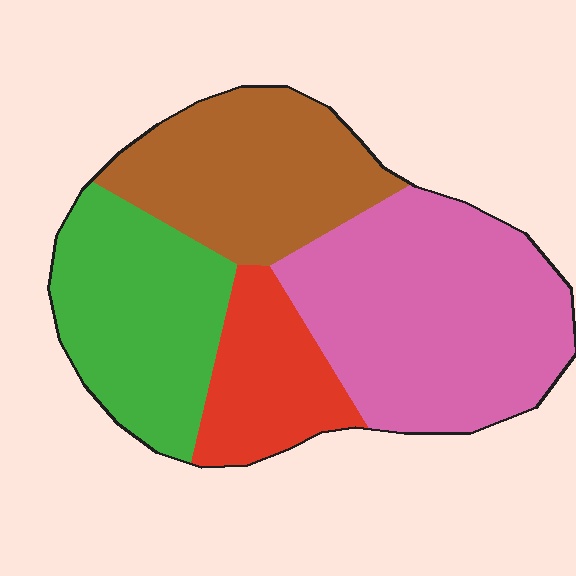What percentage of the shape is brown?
Brown takes up about one quarter (1/4) of the shape.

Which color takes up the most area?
Pink, at roughly 35%.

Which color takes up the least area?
Red, at roughly 15%.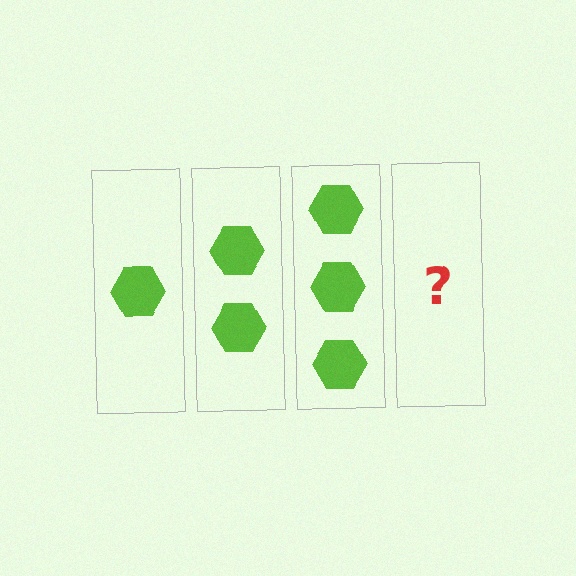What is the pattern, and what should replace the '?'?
The pattern is that each step adds one more hexagon. The '?' should be 4 hexagons.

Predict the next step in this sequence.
The next step is 4 hexagons.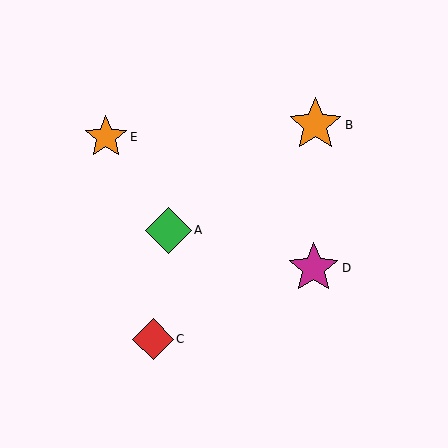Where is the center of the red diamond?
The center of the red diamond is at (153, 339).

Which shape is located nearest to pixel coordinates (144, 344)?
The red diamond (labeled C) at (153, 339) is nearest to that location.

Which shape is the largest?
The orange star (labeled B) is the largest.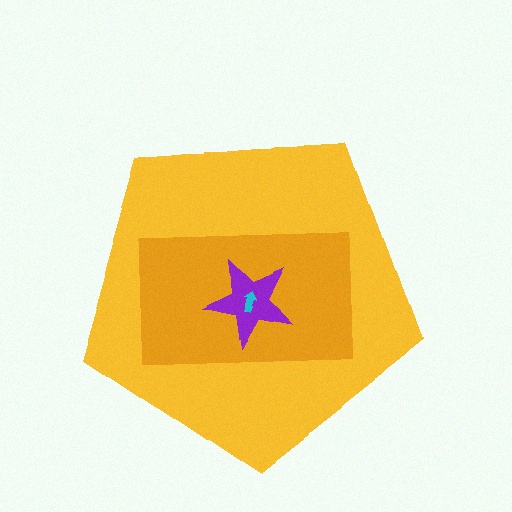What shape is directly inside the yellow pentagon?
The orange rectangle.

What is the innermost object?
The cyan arrow.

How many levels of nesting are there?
4.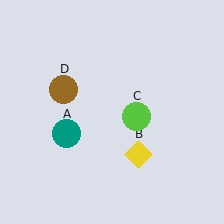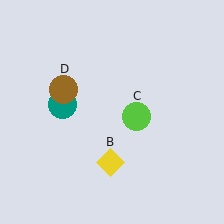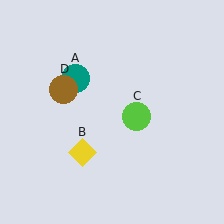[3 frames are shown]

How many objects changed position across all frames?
2 objects changed position: teal circle (object A), yellow diamond (object B).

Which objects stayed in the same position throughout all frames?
Lime circle (object C) and brown circle (object D) remained stationary.